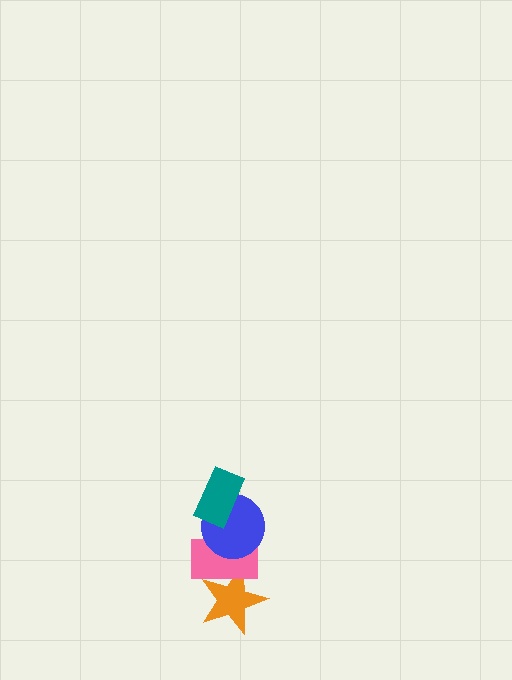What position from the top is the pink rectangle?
The pink rectangle is 3rd from the top.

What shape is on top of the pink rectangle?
The blue circle is on top of the pink rectangle.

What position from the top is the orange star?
The orange star is 4th from the top.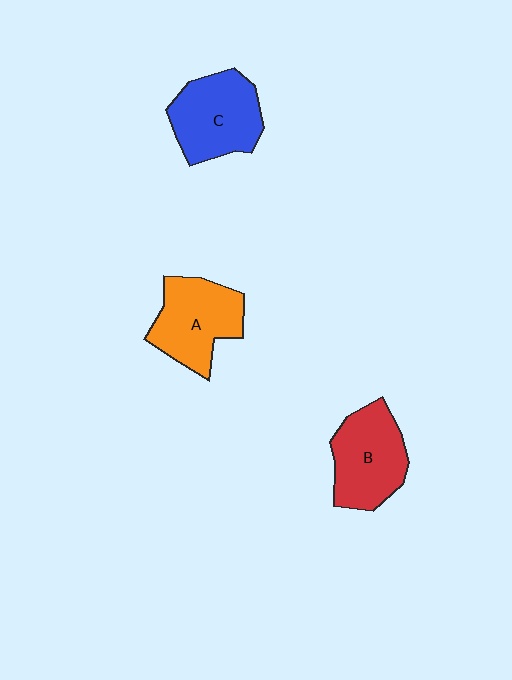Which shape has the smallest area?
Shape A (orange).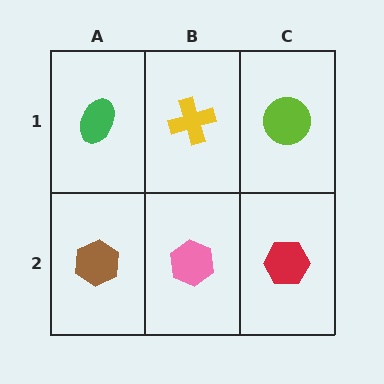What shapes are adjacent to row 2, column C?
A lime circle (row 1, column C), a pink hexagon (row 2, column B).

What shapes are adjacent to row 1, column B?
A pink hexagon (row 2, column B), a green ellipse (row 1, column A), a lime circle (row 1, column C).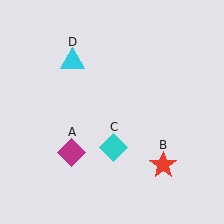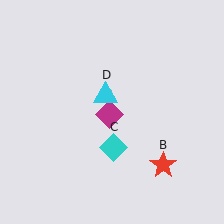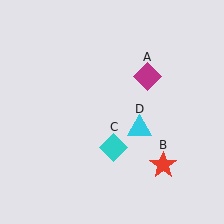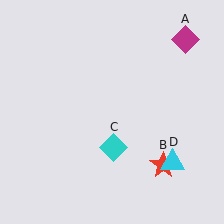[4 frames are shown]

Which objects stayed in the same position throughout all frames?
Red star (object B) and cyan diamond (object C) remained stationary.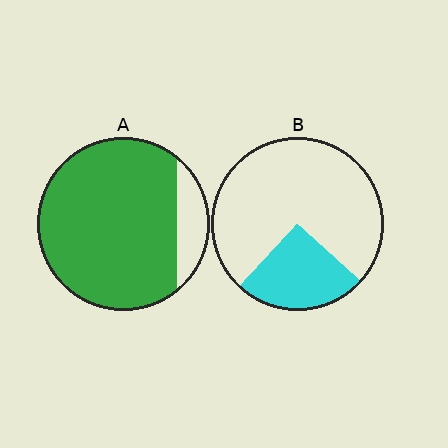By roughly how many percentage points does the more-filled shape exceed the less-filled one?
By roughly 60 percentage points (A over B).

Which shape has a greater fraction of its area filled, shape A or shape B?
Shape A.